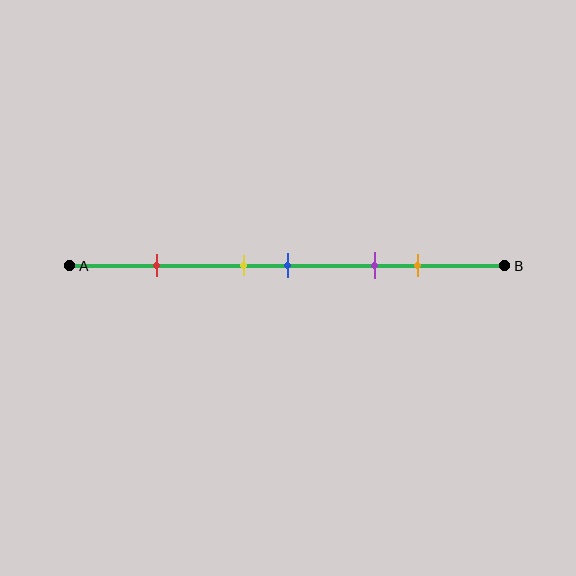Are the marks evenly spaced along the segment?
No, the marks are not evenly spaced.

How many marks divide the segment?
There are 5 marks dividing the segment.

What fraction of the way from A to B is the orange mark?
The orange mark is approximately 80% (0.8) of the way from A to B.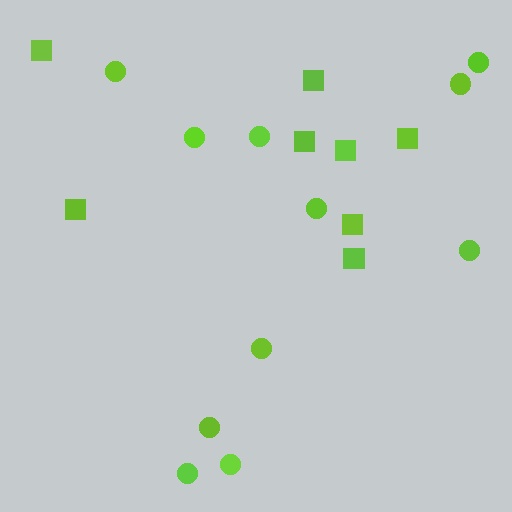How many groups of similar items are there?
There are 2 groups: one group of squares (8) and one group of circles (11).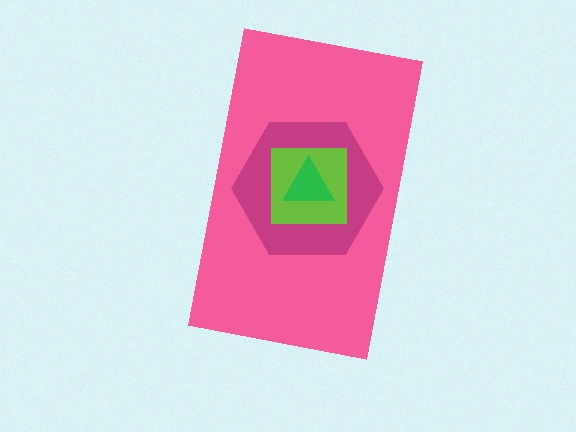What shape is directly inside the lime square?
The green triangle.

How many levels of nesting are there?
4.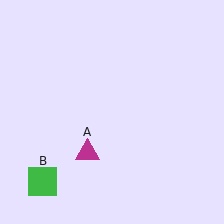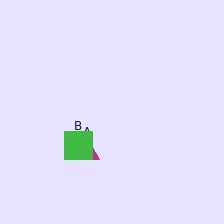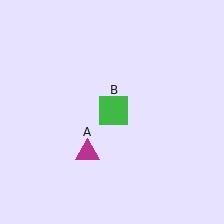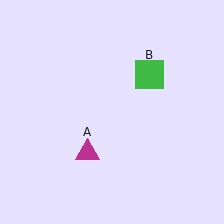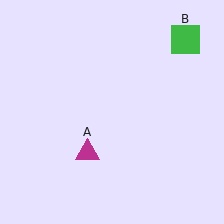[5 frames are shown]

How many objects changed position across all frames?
1 object changed position: green square (object B).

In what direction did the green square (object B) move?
The green square (object B) moved up and to the right.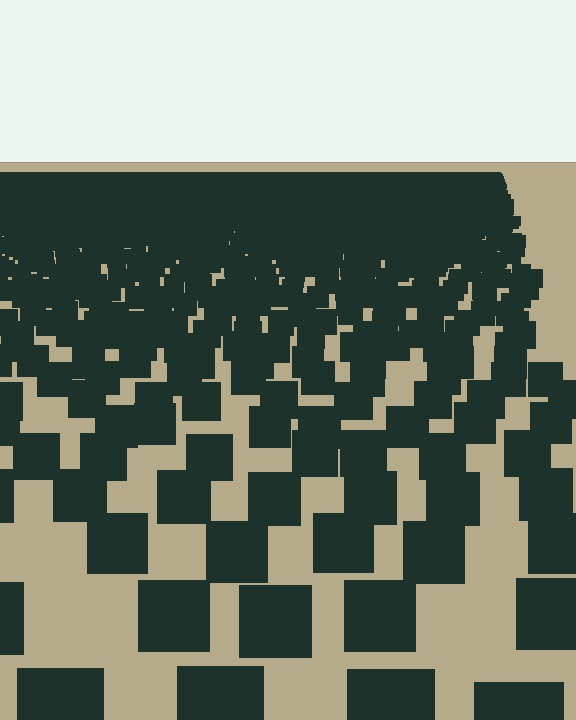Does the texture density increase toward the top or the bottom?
Density increases toward the top.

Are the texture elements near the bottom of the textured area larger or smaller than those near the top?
Larger. Near the bottom, elements are closer to the viewer and appear at a bigger on-screen size.